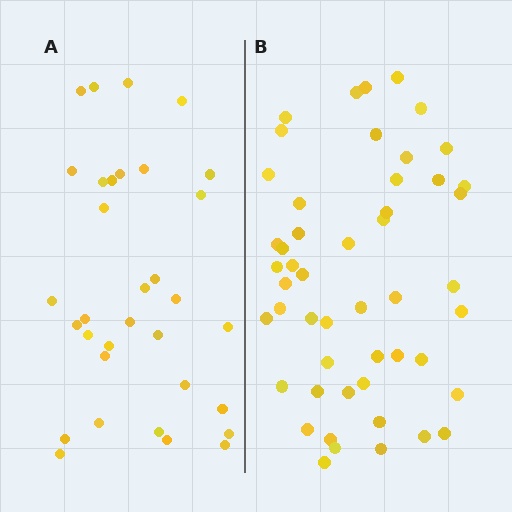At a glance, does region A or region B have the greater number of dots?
Region B (the right region) has more dots.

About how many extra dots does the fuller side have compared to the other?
Region B has approximately 15 more dots than region A.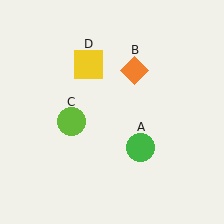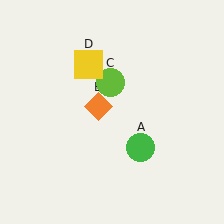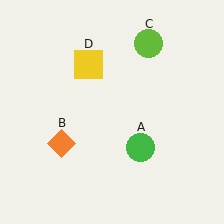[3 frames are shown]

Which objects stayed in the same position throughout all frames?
Green circle (object A) and yellow square (object D) remained stationary.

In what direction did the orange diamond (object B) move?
The orange diamond (object B) moved down and to the left.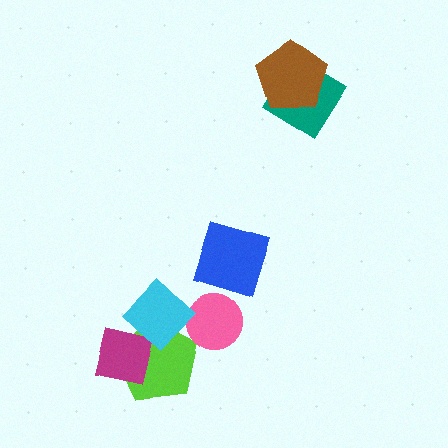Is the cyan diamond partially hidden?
No, no other shape covers it.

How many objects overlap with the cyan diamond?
1 object overlaps with the cyan diamond.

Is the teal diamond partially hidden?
Yes, it is partially covered by another shape.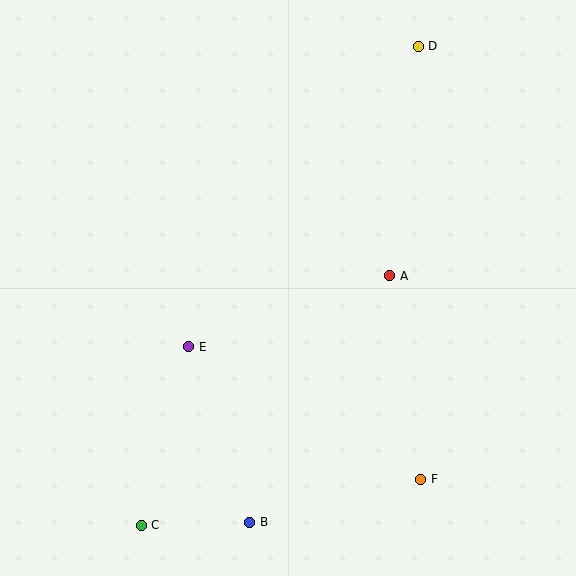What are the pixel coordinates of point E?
Point E is at (189, 347).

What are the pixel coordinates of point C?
Point C is at (141, 525).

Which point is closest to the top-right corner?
Point D is closest to the top-right corner.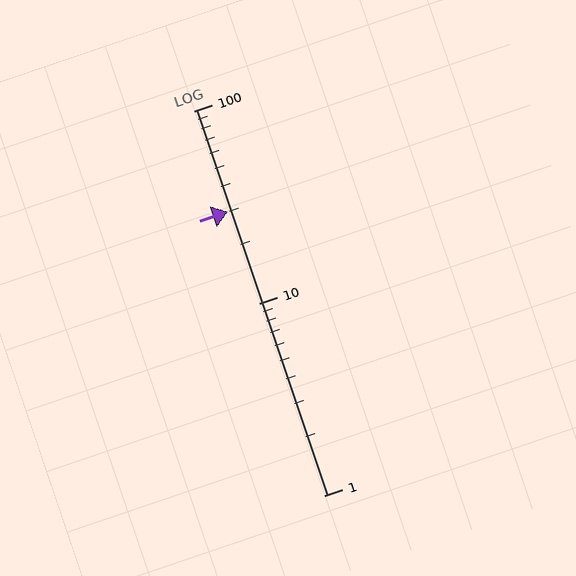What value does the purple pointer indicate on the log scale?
The pointer indicates approximately 30.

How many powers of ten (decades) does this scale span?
The scale spans 2 decades, from 1 to 100.